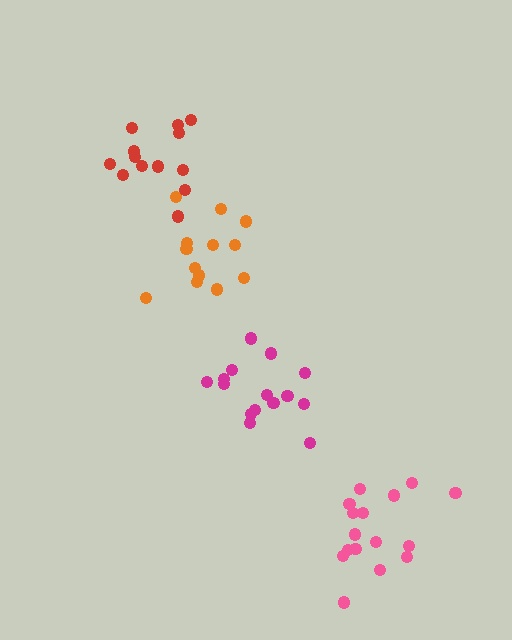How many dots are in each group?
Group 1: 13 dots, Group 2: 13 dots, Group 3: 15 dots, Group 4: 16 dots (57 total).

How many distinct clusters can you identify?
There are 4 distinct clusters.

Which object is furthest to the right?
The pink cluster is rightmost.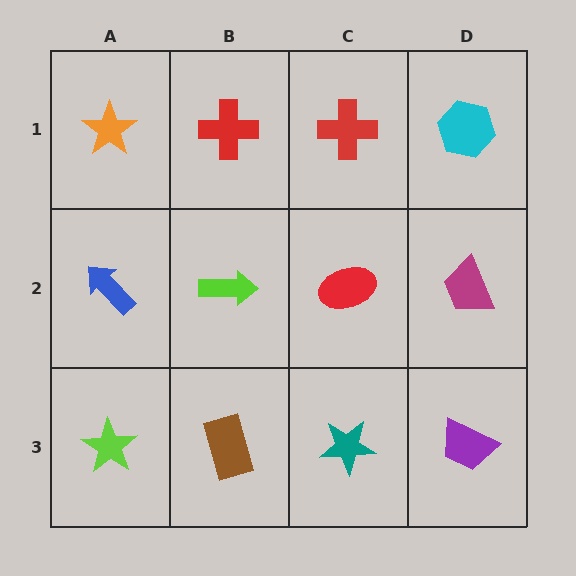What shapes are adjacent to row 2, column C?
A red cross (row 1, column C), a teal star (row 3, column C), a lime arrow (row 2, column B), a magenta trapezoid (row 2, column D).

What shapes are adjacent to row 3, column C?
A red ellipse (row 2, column C), a brown rectangle (row 3, column B), a purple trapezoid (row 3, column D).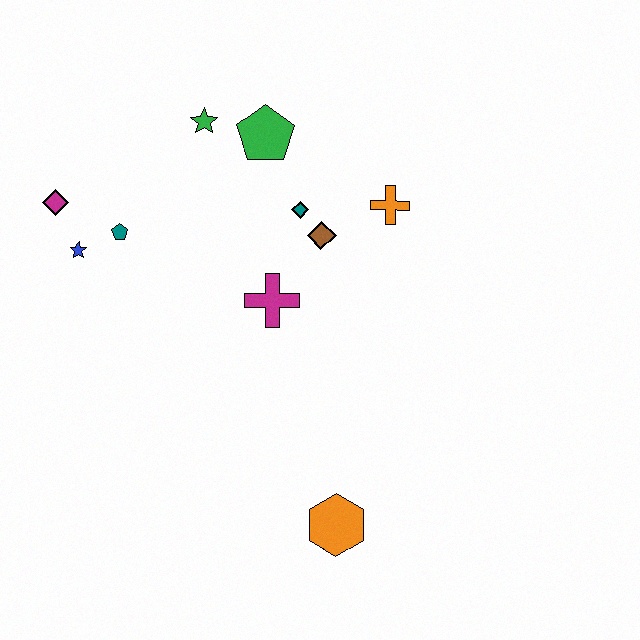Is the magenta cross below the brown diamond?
Yes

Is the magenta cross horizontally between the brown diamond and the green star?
Yes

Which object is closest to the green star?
The green pentagon is closest to the green star.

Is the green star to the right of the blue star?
Yes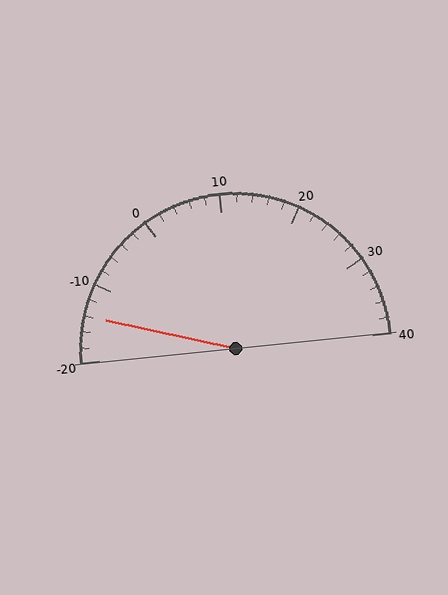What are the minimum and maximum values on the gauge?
The gauge ranges from -20 to 40.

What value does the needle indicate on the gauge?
The needle indicates approximately -14.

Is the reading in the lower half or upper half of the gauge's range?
The reading is in the lower half of the range (-20 to 40).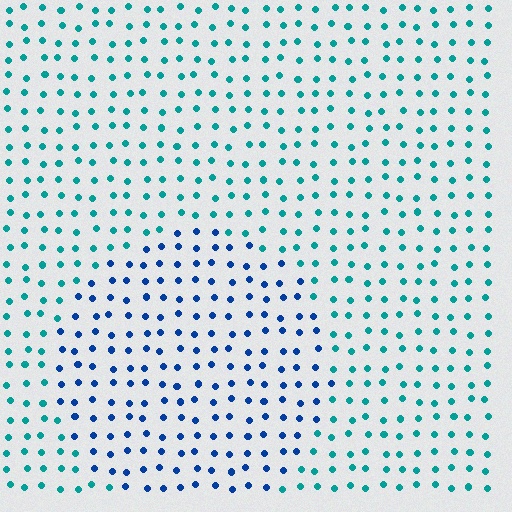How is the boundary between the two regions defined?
The boundary is defined purely by a slight shift in hue (about 41 degrees). Spacing, size, and orientation are identical on both sides.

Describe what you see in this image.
The image is filled with small teal elements in a uniform arrangement. A circle-shaped region is visible where the elements are tinted to a slightly different hue, forming a subtle color boundary.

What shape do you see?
I see a circle.